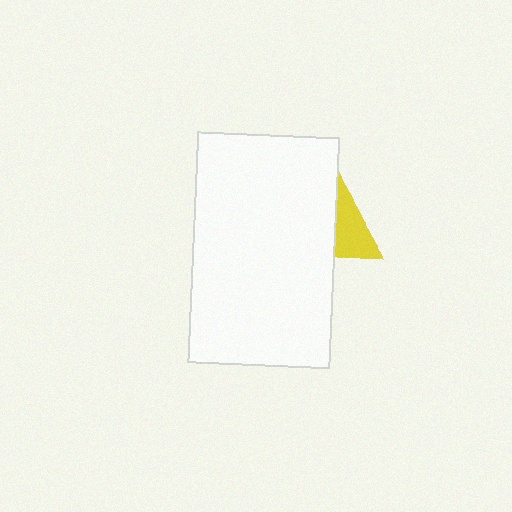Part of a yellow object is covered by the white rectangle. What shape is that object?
It is a triangle.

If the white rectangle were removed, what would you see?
You would see the complete yellow triangle.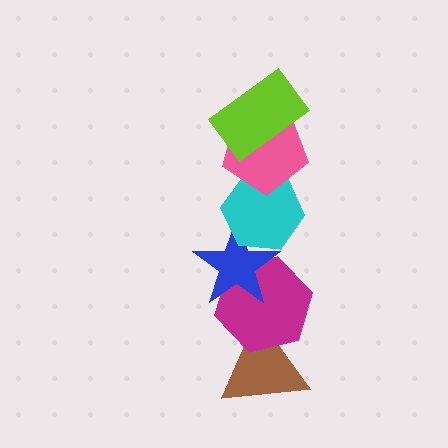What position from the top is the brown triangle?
The brown triangle is 6th from the top.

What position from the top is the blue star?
The blue star is 4th from the top.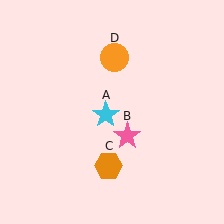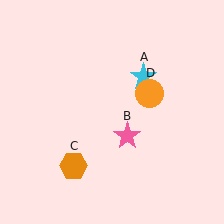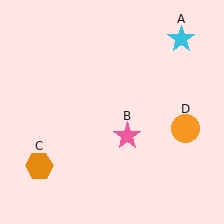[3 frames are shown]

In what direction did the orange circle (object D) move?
The orange circle (object D) moved down and to the right.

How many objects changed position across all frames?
3 objects changed position: cyan star (object A), orange hexagon (object C), orange circle (object D).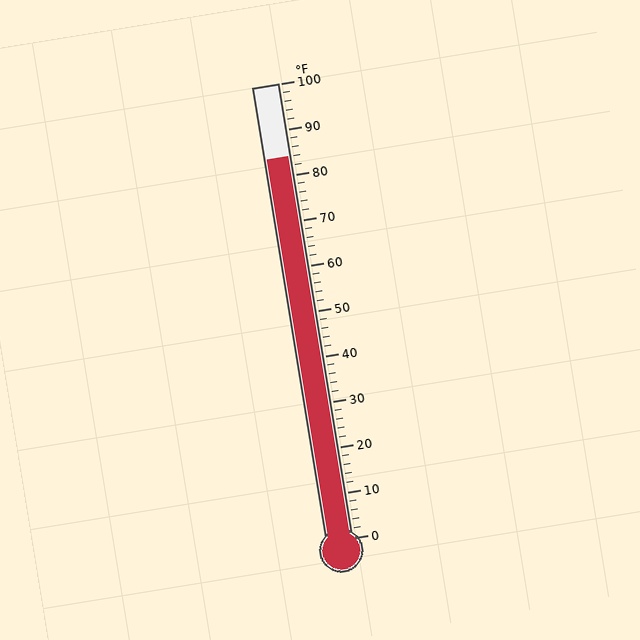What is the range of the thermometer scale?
The thermometer scale ranges from 0°F to 100°F.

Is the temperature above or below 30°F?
The temperature is above 30°F.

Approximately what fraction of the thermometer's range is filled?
The thermometer is filled to approximately 85% of its range.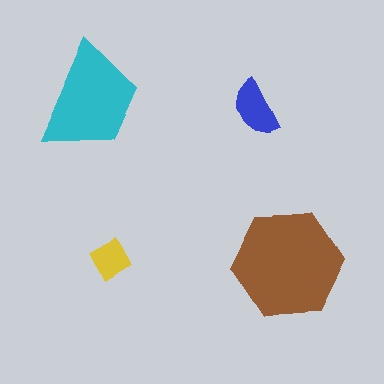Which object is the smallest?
The yellow diamond.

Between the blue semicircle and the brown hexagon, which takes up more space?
The brown hexagon.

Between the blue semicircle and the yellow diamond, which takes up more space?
The blue semicircle.